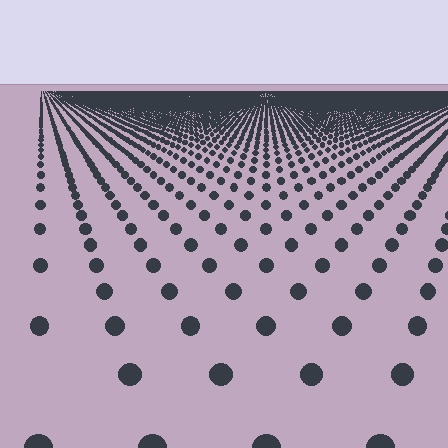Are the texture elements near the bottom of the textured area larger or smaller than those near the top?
Larger. Near the bottom, elements are closer to the viewer and appear at a bigger on-screen size.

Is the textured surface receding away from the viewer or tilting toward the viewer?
The surface is receding away from the viewer. Texture elements get smaller and denser toward the top.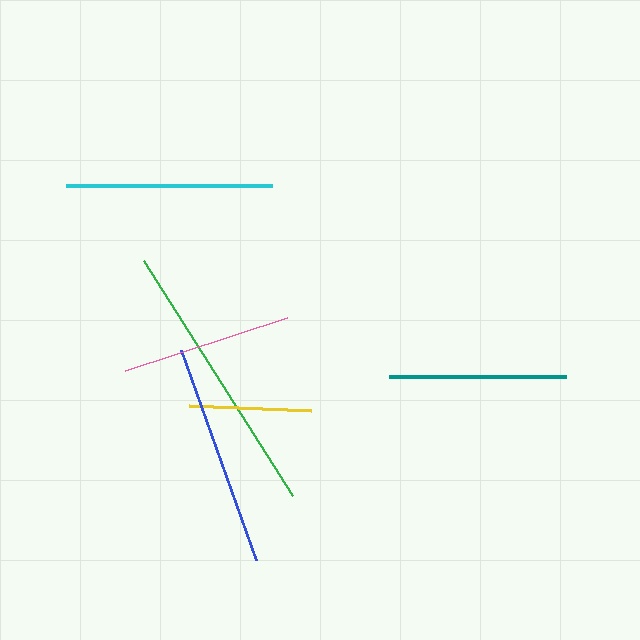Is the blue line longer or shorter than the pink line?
The blue line is longer than the pink line.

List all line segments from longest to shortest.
From longest to shortest: green, blue, cyan, teal, pink, yellow.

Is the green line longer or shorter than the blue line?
The green line is longer than the blue line.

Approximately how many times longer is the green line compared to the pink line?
The green line is approximately 1.6 times the length of the pink line.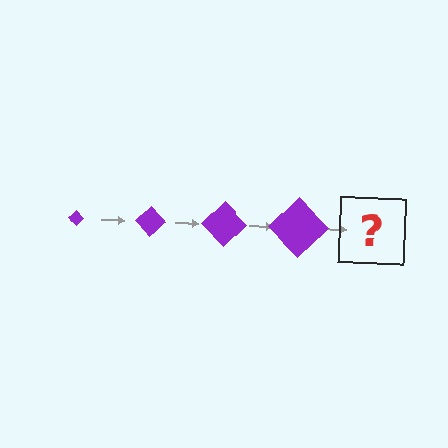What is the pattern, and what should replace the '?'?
The pattern is that the diamond gets progressively larger each step. The '?' should be a purple diamond, larger than the previous one.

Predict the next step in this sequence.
The next step is a purple diamond, larger than the previous one.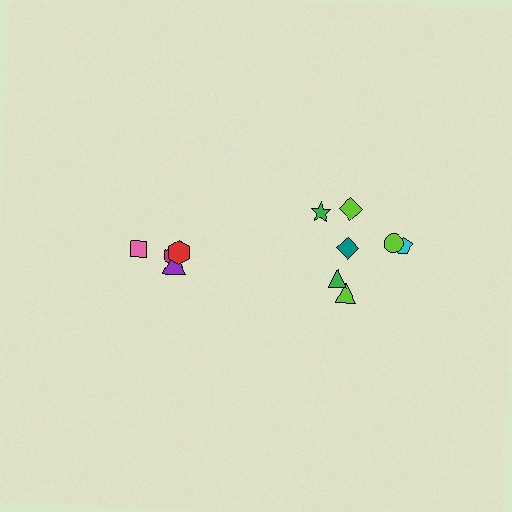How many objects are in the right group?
There are 7 objects.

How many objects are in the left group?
There are 4 objects.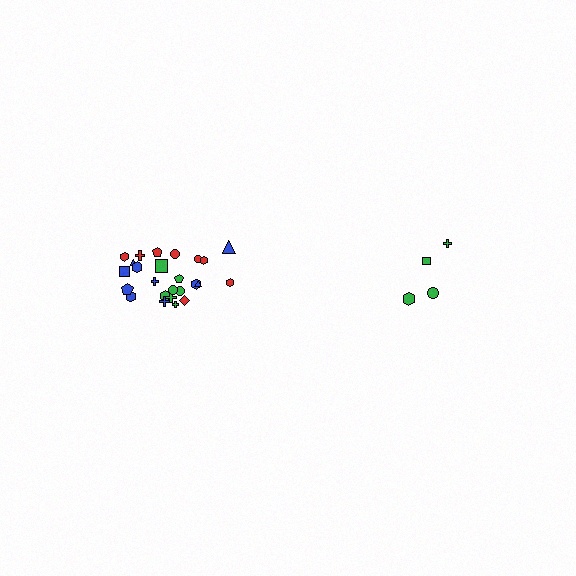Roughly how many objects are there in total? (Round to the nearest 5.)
Roughly 30 objects in total.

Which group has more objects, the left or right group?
The left group.